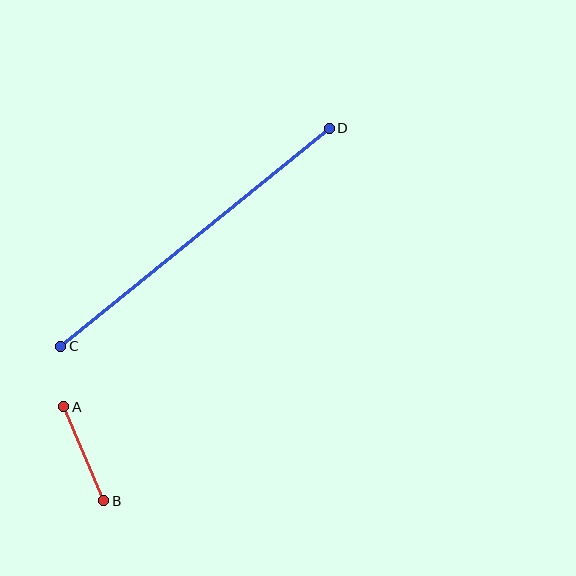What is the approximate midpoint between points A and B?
The midpoint is at approximately (84, 454) pixels.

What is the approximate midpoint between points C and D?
The midpoint is at approximately (195, 237) pixels.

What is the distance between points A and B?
The distance is approximately 102 pixels.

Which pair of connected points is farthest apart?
Points C and D are farthest apart.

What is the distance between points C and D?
The distance is approximately 346 pixels.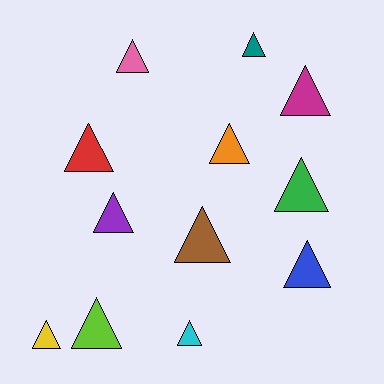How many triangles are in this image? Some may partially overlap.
There are 12 triangles.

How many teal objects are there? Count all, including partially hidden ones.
There is 1 teal object.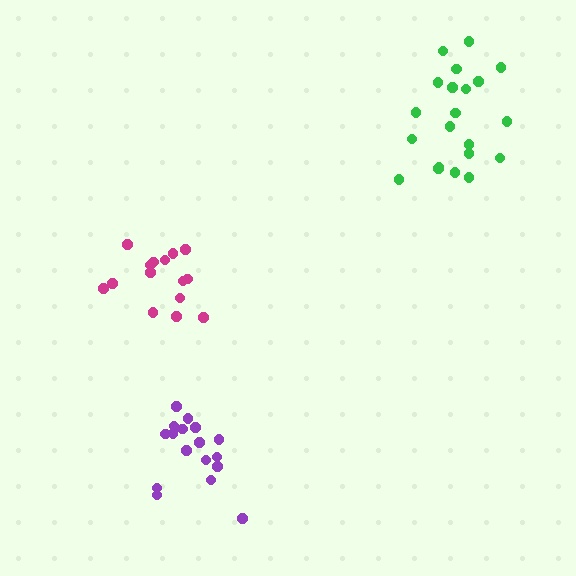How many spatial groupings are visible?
There are 3 spatial groupings.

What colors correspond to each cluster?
The clusters are colored: purple, green, magenta.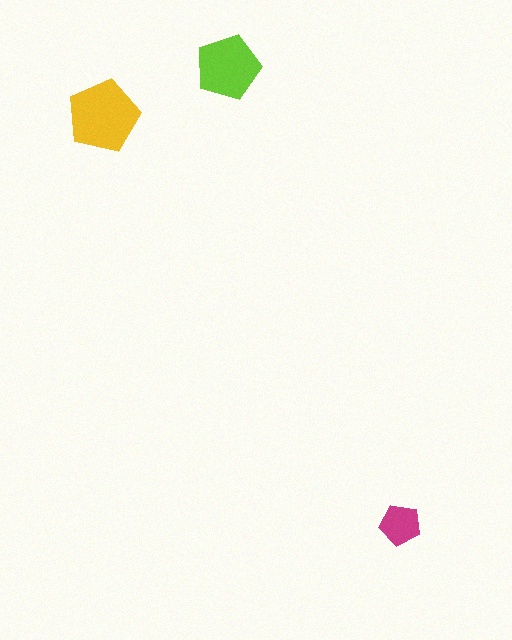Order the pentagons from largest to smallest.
the yellow one, the lime one, the magenta one.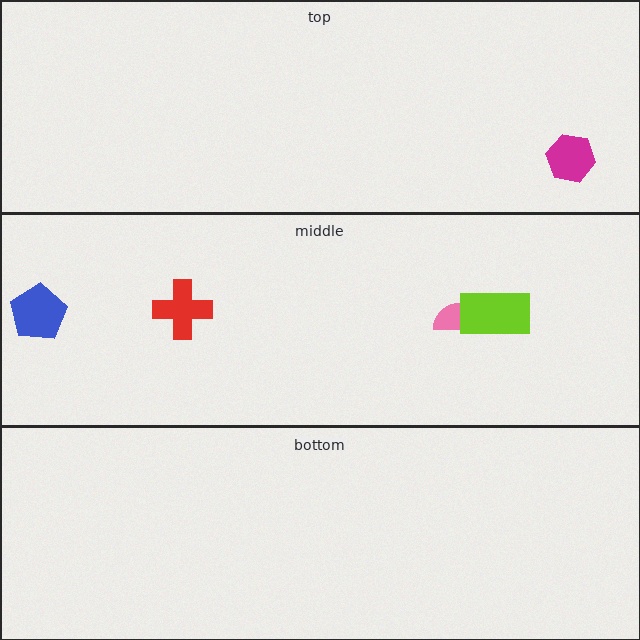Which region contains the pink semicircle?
The middle region.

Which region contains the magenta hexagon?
The top region.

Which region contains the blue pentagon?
The middle region.